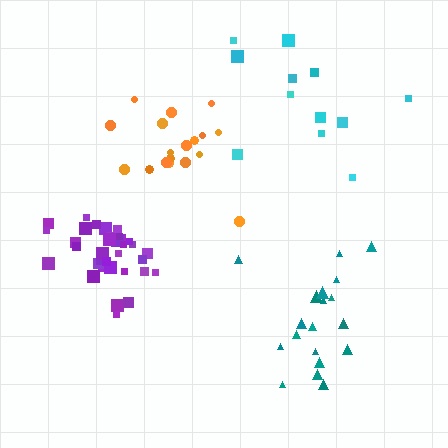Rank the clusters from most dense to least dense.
purple, teal, orange, cyan.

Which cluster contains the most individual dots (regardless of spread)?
Purple (35).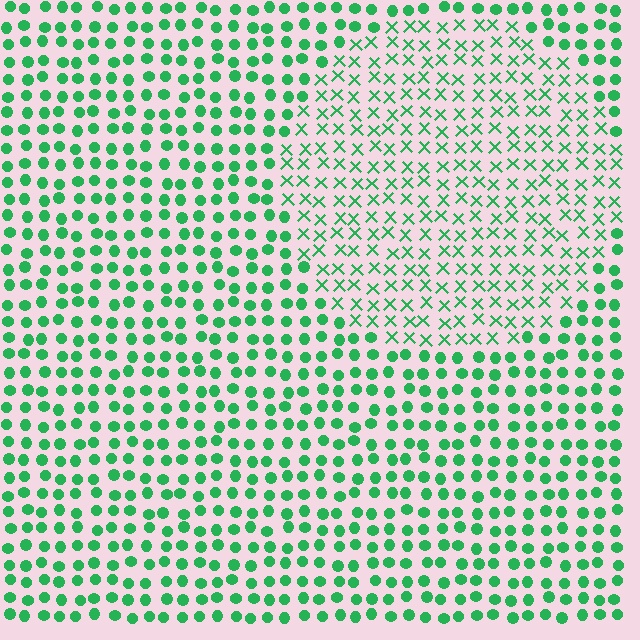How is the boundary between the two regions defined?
The boundary is defined by a change in element shape: X marks inside vs. circles outside. All elements share the same color and spacing.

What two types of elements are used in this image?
The image uses X marks inside the circle region and circles outside it.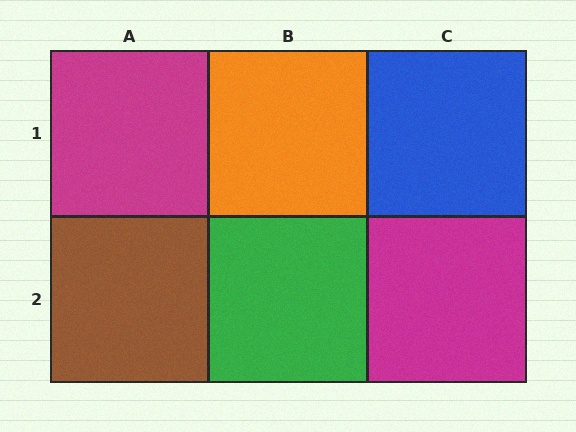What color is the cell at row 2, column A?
Brown.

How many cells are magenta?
2 cells are magenta.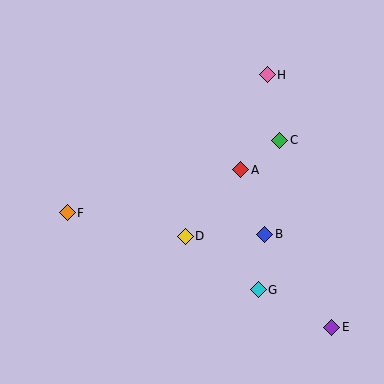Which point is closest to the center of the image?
Point D at (185, 236) is closest to the center.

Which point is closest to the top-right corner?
Point H is closest to the top-right corner.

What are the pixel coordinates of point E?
Point E is at (332, 327).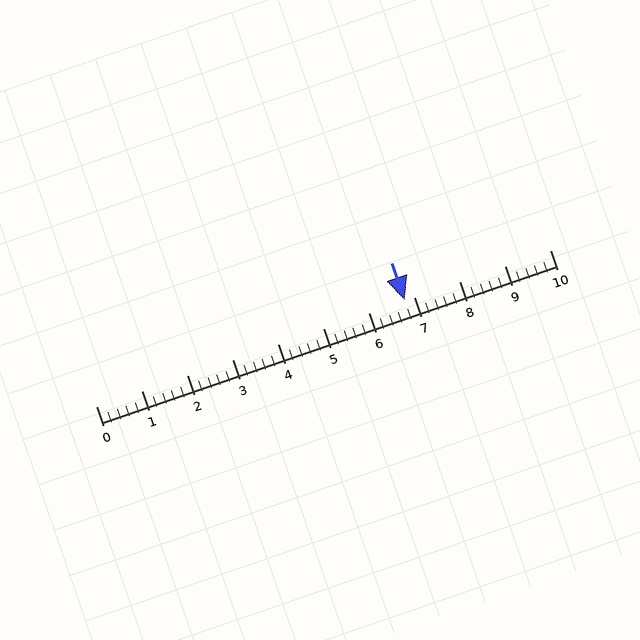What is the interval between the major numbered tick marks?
The major tick marks are spaced 1 units apart.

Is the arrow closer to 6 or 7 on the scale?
The arrow is closer to 7.